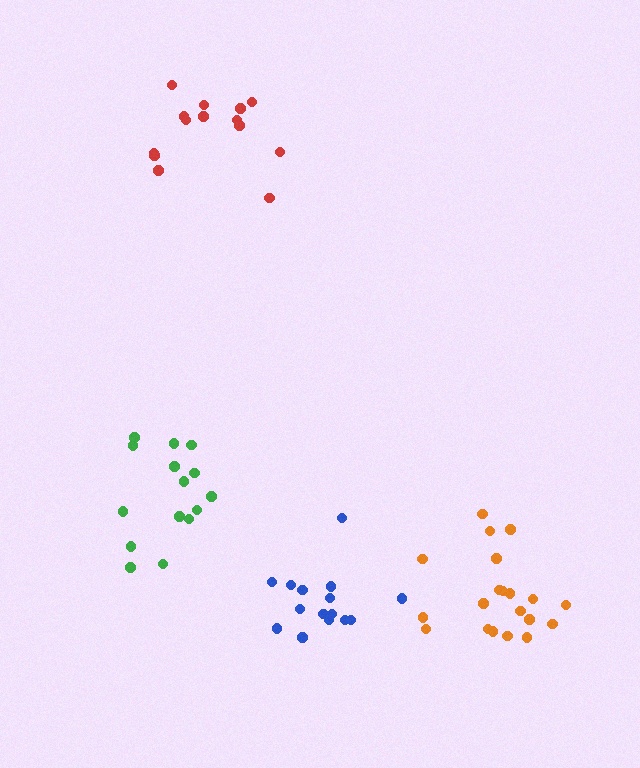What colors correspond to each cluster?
The clusters are colored: green, orange, red, blue.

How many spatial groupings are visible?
There are 4 spatial groupings.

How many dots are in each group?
Group 1: 15 dots, Group 2: 20 dots, Group 3: 14 dots, Group 4: 15 dots (64 total).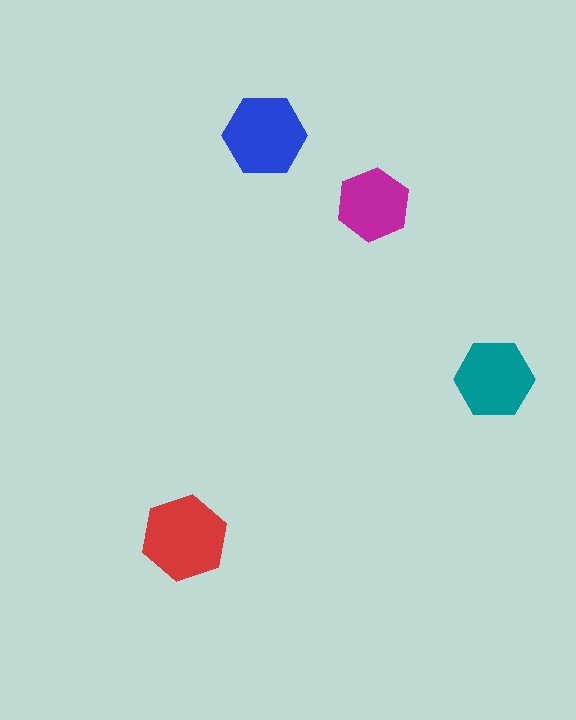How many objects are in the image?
There are 4 objects in the image.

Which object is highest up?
The blue hexagon is topmost.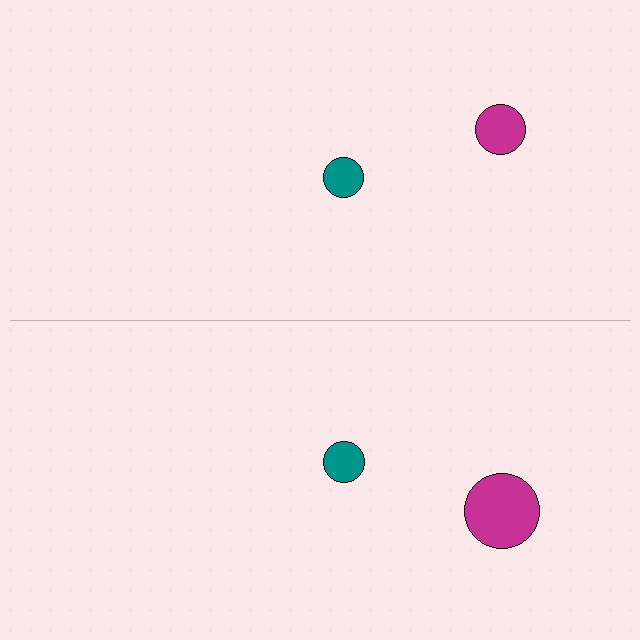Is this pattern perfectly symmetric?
No, the pattern is not perfectly symmetric. The magenta circle on the bottom side has a different size than its mirror counterpart.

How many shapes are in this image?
There are 4 shapes in this image.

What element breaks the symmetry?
The magenta circle on the bottom side has a different size than its mirror counterpart.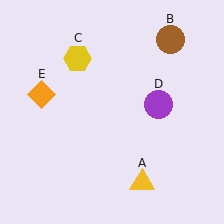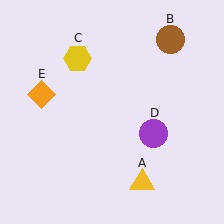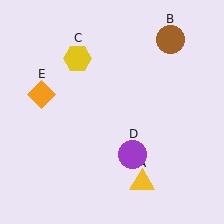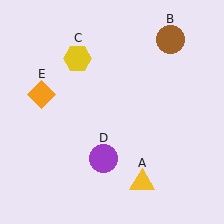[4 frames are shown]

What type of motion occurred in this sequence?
The purple circle (object D) rotated clockwise around the center of the scene.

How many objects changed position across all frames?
1 object changed position: purple circle (object D).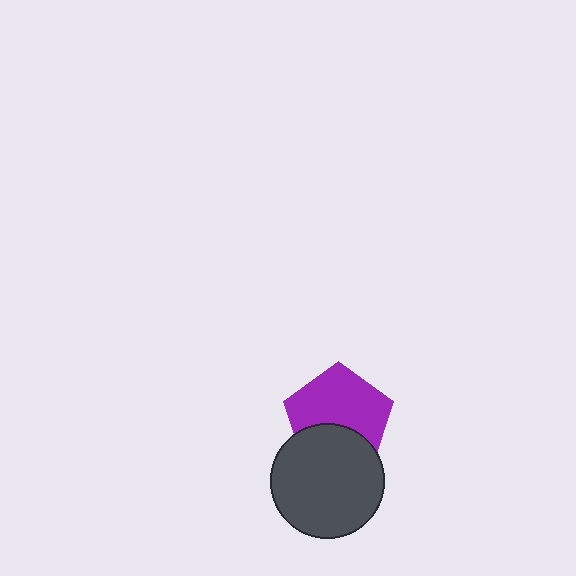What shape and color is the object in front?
The object in front is a dark gray circle.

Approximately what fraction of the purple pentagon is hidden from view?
Roughly 35% of the purple pentagon is hidden behind the dark gray circle.